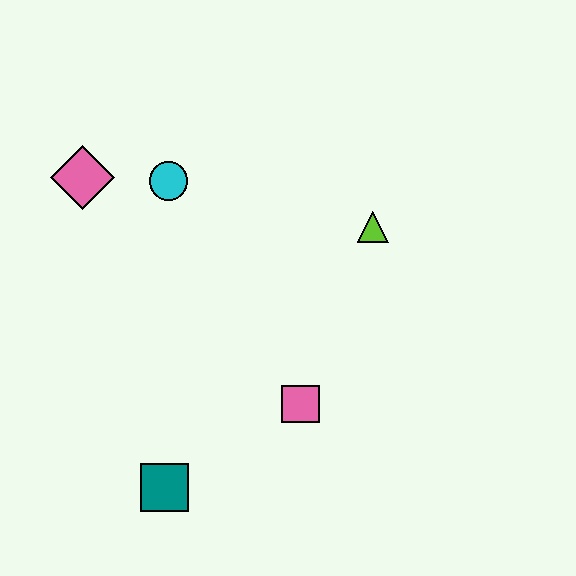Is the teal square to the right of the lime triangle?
No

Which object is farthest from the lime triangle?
The teal square is farthest from the lime triangle.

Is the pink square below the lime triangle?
Yes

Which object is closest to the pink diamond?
The cyan circle is closest to the pink diamond.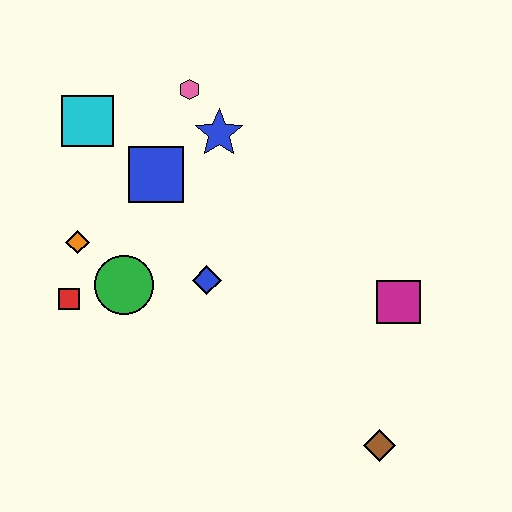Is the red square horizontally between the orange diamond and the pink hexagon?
No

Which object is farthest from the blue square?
The brown diamond is farthest from the blue square.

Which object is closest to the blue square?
The blue star is closest to the blue square.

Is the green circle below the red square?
No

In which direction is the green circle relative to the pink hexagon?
The green circle is below the pink hexagon.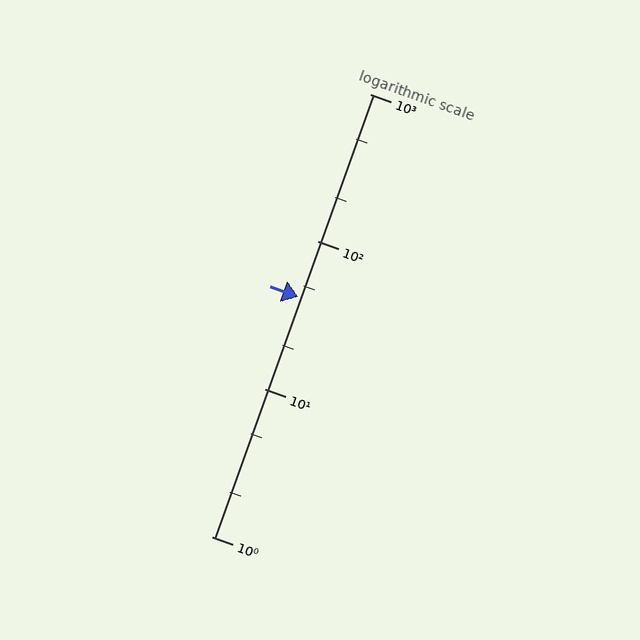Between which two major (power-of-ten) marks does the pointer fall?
The pointer is between 10 and 100.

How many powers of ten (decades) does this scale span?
The scale spans 3 decades, from 1 to 1000.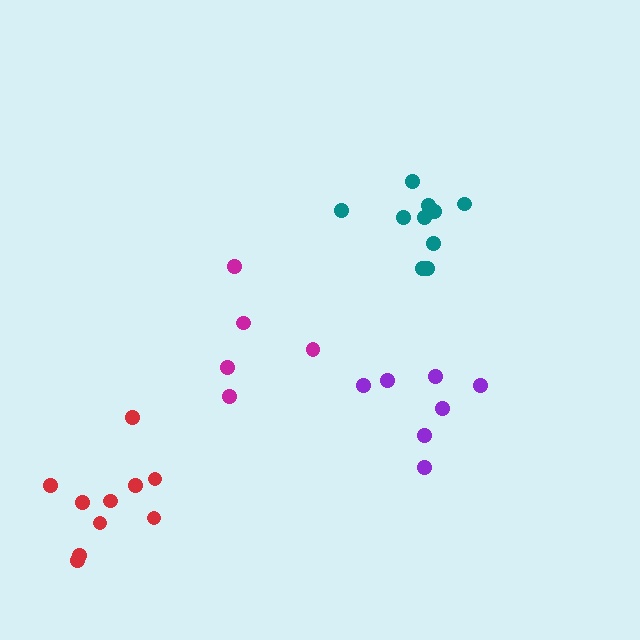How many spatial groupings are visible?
There are 4 spatial groupings.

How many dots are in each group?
Group 1: 10 dots, Group 2: 10 dots, Group 3: 7 dots, Group 4: 5 dots (32 total).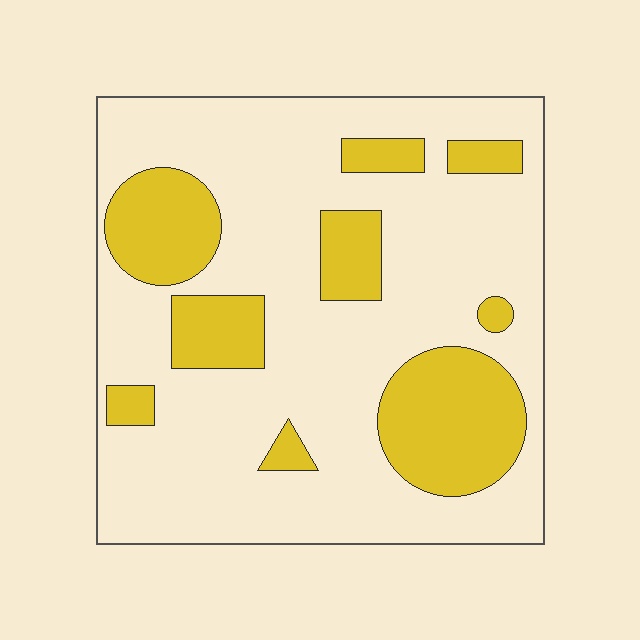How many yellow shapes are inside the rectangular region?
9.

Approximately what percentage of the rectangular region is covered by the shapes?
Approximately 25%.